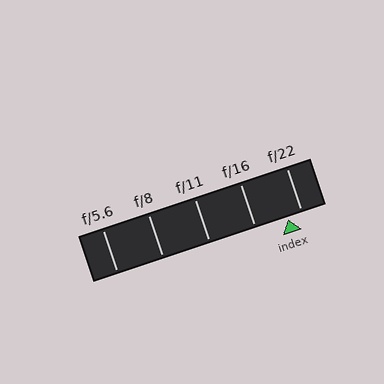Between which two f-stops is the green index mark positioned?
The index mark is between f/16 and f/22.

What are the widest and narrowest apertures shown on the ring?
The widest aperture shown is f/5.6 and the narrowest is f/22.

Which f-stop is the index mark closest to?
The index mark is closest to f/22.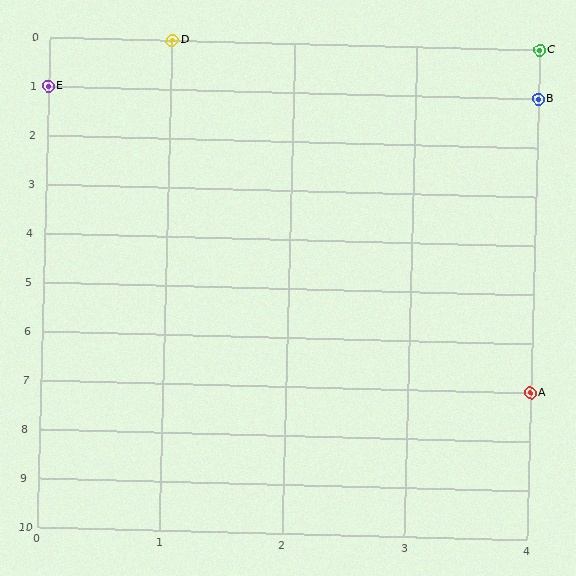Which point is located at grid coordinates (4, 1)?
Point B is at (4, 1).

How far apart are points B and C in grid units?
Points B and C are 1 row apart.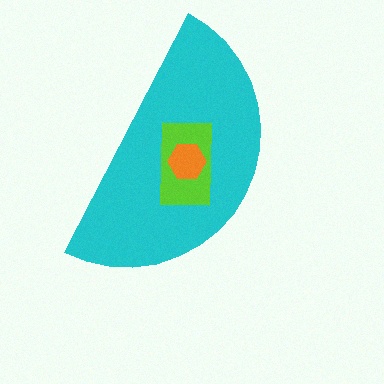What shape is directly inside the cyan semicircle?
The lime rectangle.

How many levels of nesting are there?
3.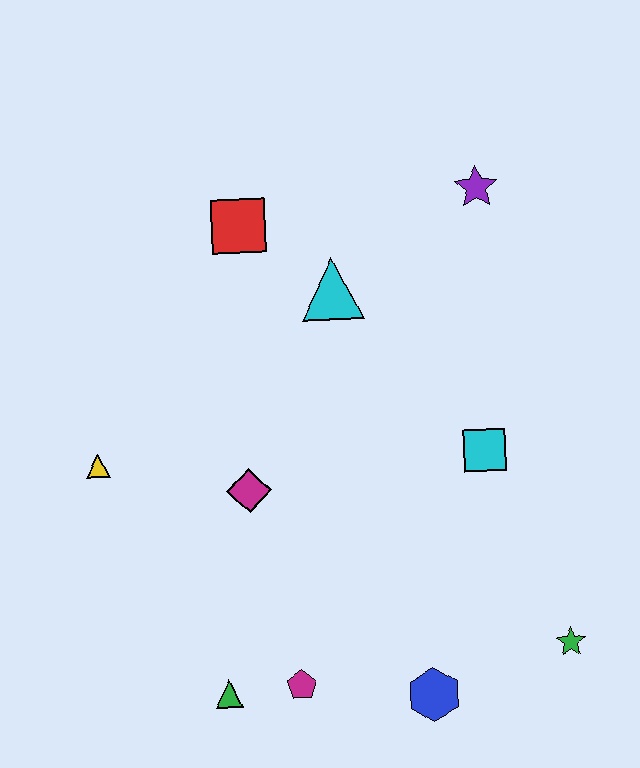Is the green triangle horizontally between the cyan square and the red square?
No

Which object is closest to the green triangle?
The magenta pentagon is closest to the green triangle.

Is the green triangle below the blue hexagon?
No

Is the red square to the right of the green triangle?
Yes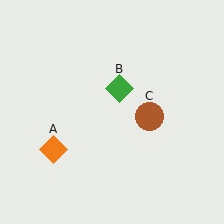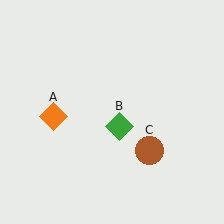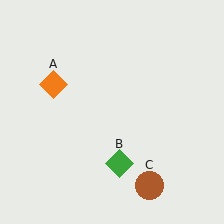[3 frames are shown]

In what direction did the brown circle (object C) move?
The brown circle (object C) moved down.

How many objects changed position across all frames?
3 objects changed position: orange diamond (object A), green diamond (object B), brown circle (object C).